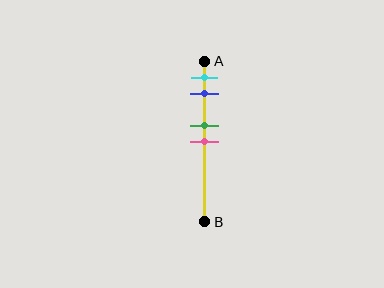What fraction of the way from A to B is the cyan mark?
The cyan mark is approximately 10% (0.1) of the way from A to B.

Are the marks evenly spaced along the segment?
No, the marks are not evenly spaced.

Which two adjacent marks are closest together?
The green and pink marks are the closest adjacent pair.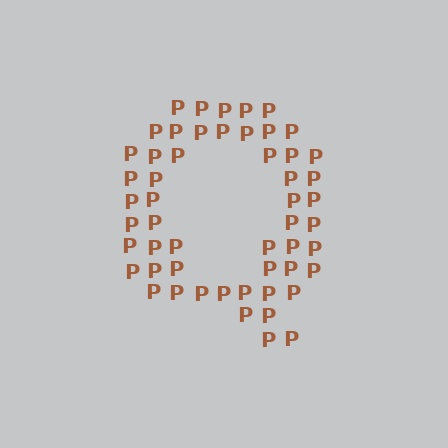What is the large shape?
The large shape is the letter Q.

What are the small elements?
The small elements are letter P's.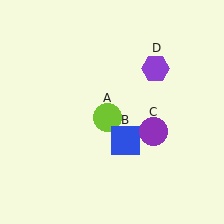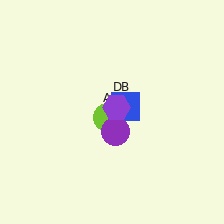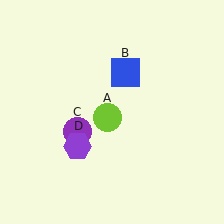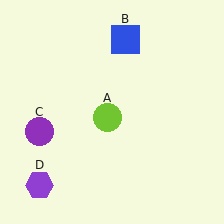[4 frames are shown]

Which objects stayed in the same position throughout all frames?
Lime circle (object A) remained stationary.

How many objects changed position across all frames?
3 objects changed position: blue square (object B), purple circle (object C), purple hexagon (object D).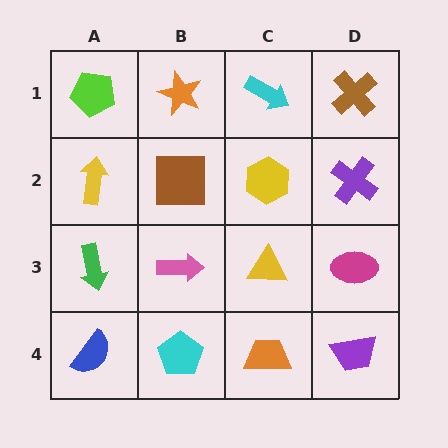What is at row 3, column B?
A pink arrow.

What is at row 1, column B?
An orange star.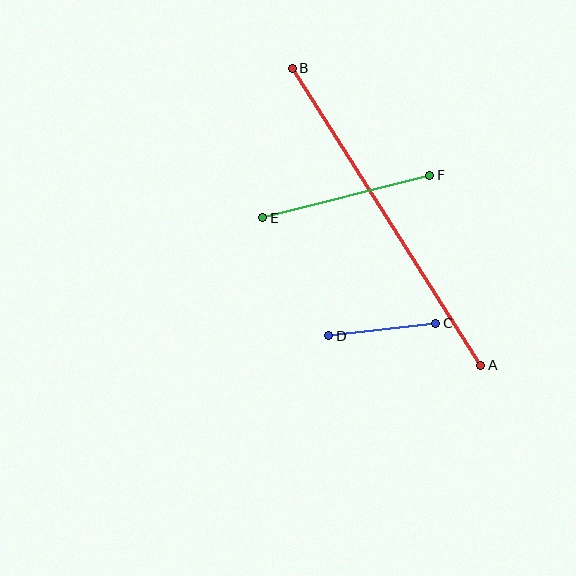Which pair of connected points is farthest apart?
Points A and B are farthest apart.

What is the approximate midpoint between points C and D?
The midpoint is at approximately (382, 330) pixels.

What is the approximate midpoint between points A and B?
The midpoint is at approximately (387, 217) pixels.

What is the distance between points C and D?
The distance is approximately 108 pixels.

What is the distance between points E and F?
The distance is approximately 172 pixels.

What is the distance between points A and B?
The distance is approximately 352 pixels.